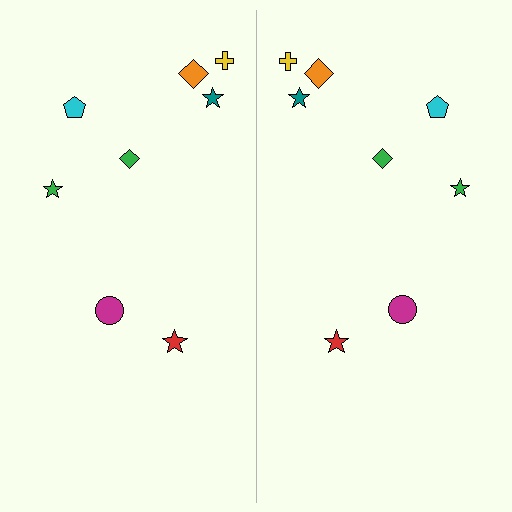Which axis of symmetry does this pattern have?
The pattern has a vertical axis of symmetry running through the center of the image.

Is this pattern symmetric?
Yes, this pattern has bilateral (reflection) symmetry.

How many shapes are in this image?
There are 16 shapes in this image.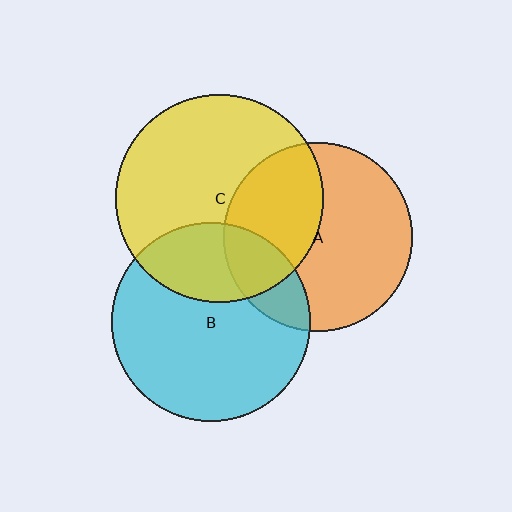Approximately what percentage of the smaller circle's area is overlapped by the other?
Approximately 40%.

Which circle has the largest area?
Circle C (yellow).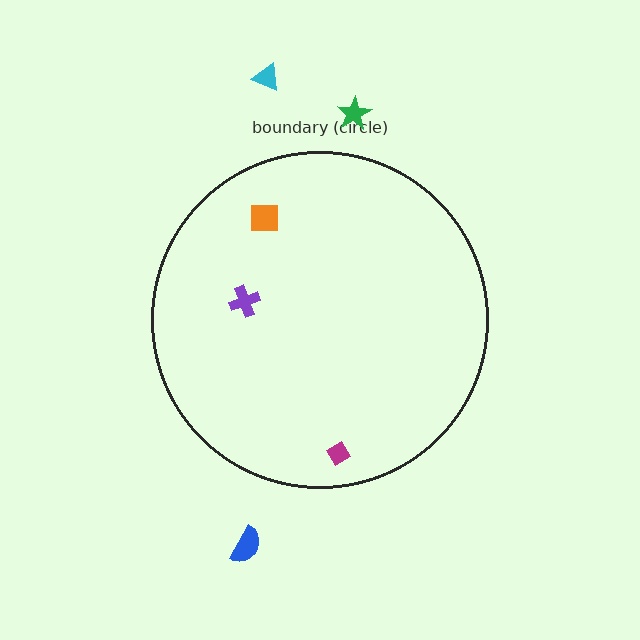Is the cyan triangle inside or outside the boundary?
Outside.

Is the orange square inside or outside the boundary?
Inside.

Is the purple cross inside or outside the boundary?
Inside.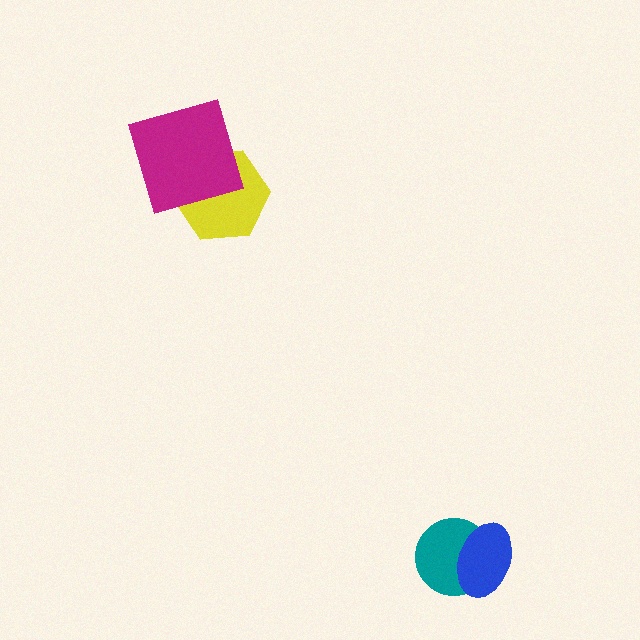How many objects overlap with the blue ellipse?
1 object overlaps with the blue ellipse.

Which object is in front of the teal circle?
The blue ellipse is in front of the teal circle.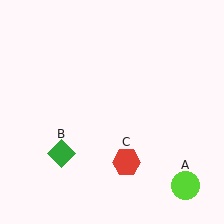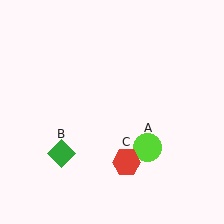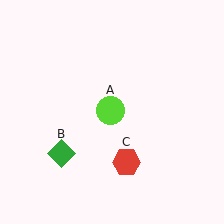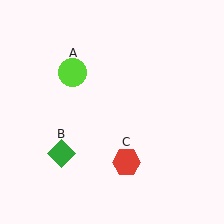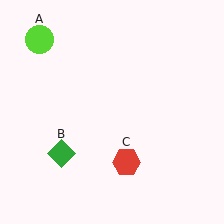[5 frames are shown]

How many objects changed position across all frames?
1 object changed position: lime circle (object A).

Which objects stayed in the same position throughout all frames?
Green diamond (object B) and red hexagon (object C) remained stationary.